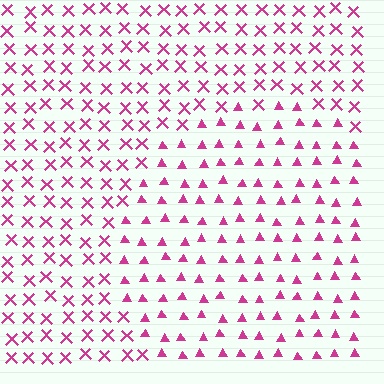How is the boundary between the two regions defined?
The boundary is defined by a change in element shape: triangles inside vs. X marks outside. All elements share the same color and spacing.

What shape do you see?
I see a circle.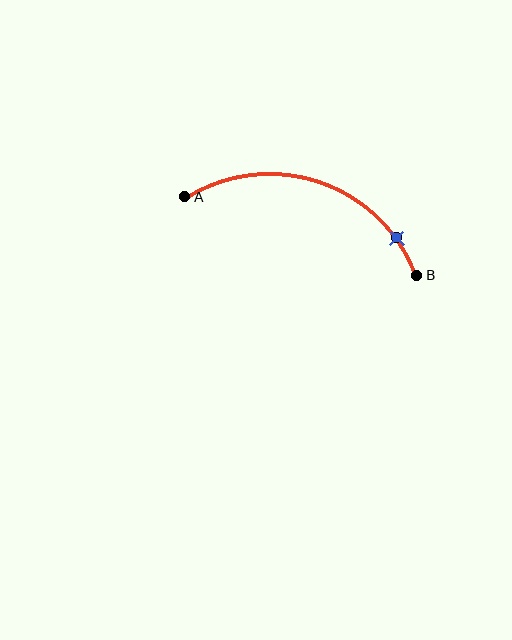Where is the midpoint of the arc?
The arc midpoint is the point on the curve farthest from the straight line joining A and B. It sits above that line.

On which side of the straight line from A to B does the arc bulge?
The arc bulges above the straight line connecting A and B.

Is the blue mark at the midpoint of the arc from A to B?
No. The blue mark lies on the arc but is closer to endpoint B. The arc midpoint would be at the point on the curve equidistant along the arc from both A and B.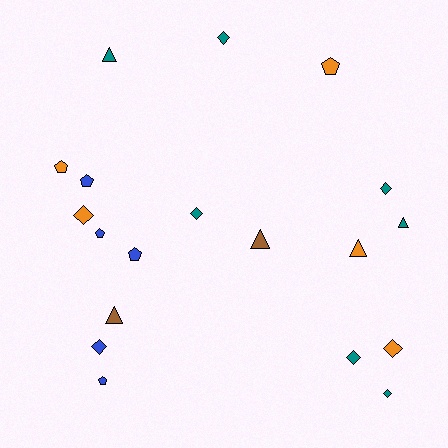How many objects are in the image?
There are 19 objects.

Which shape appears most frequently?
Diamond, with 8 objects.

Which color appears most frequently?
Teal, with 7 objects.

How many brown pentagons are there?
There are no brown pentagons.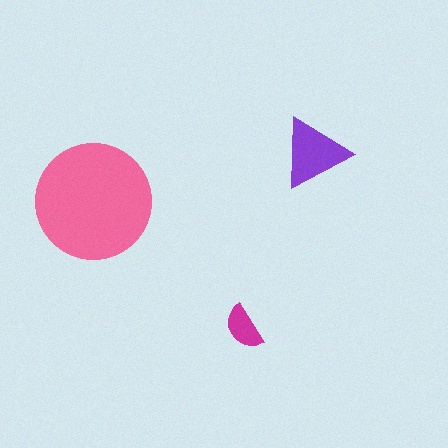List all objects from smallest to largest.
The magenta semicircle, the purple triangle, the pink circle.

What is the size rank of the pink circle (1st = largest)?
1st.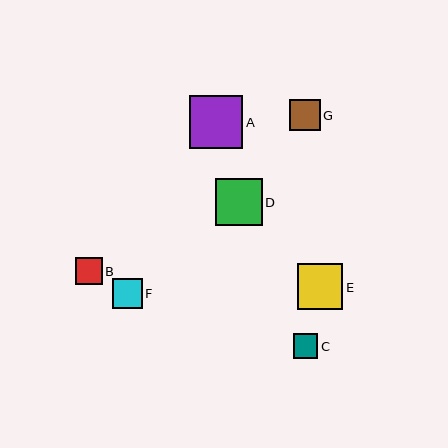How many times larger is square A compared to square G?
Square A is approximately 1.7 times the size of square G.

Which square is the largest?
Square A is the largest with a size of approximately 53 pixels.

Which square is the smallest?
Square C is the smallest with a size of approximately 25 pixels.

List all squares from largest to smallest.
From largest to smallest: A, D, E, G, F, B, C.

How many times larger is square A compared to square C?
Square A is approximately 2.2 times the size of square C.